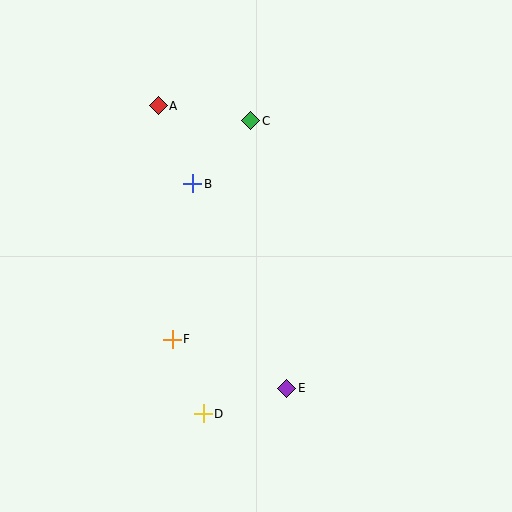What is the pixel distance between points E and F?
The distance between E and F is 124 pixels.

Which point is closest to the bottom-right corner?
Point E is closest to the bottom-right corner.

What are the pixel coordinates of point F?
Point F is at (172, 339).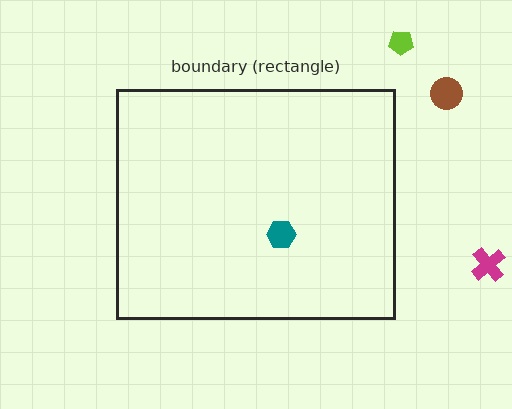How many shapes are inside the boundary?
1 inside, 3 outside.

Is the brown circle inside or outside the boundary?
Outside.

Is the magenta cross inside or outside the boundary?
Outside.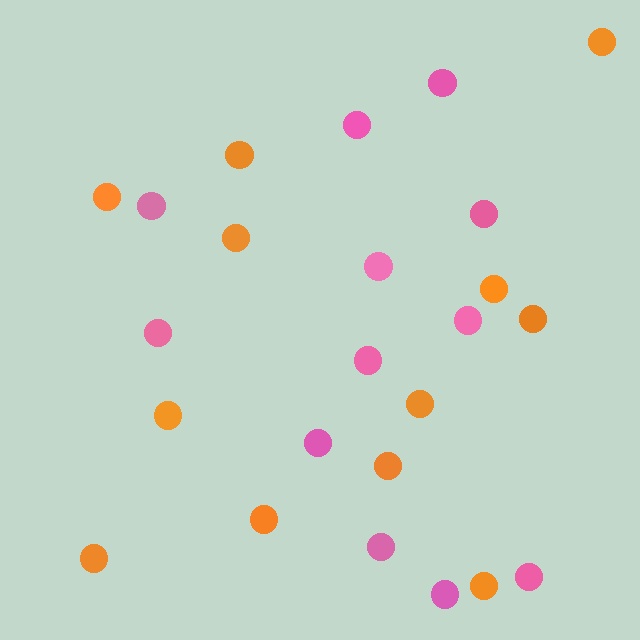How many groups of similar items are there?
There are 2 groups: one group of orange circles (12) and one group of pink circles (12).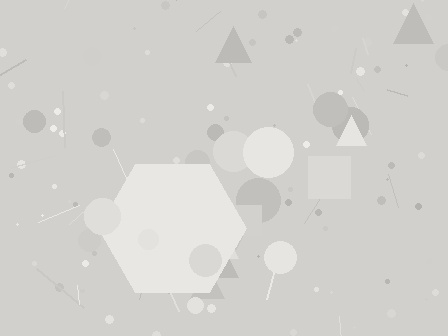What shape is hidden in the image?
A hexagon is hidden in the image.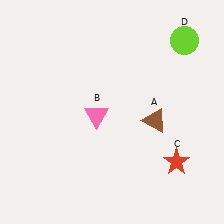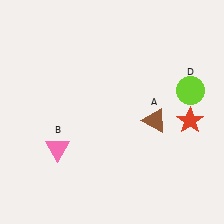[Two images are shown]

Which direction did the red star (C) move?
The red star (C) moved up.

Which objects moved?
The objects that moved are: the pink triangle (B), the red star (C), the lime circle (D).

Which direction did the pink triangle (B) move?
The pink triangle (B) moved left.